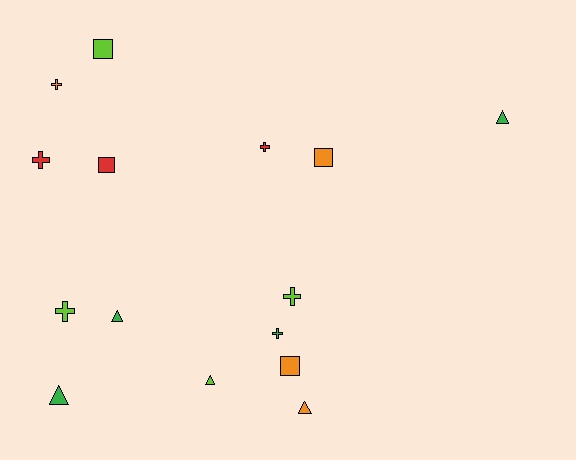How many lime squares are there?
There is 1 lime square.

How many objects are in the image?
There are 15 objects.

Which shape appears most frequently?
Cross, with 6 objects.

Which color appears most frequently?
Lime, with 4 objects.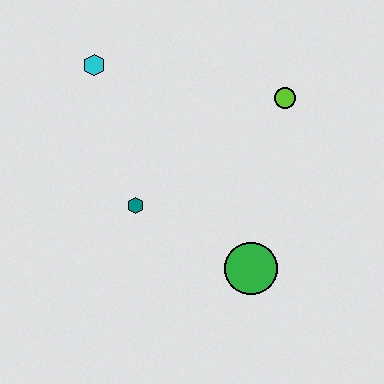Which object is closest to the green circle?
The teal hexagon is closest to the green circle.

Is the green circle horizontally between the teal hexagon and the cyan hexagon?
No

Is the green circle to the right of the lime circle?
No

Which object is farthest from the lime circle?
The cyan hexagon is farthest from the lime circle.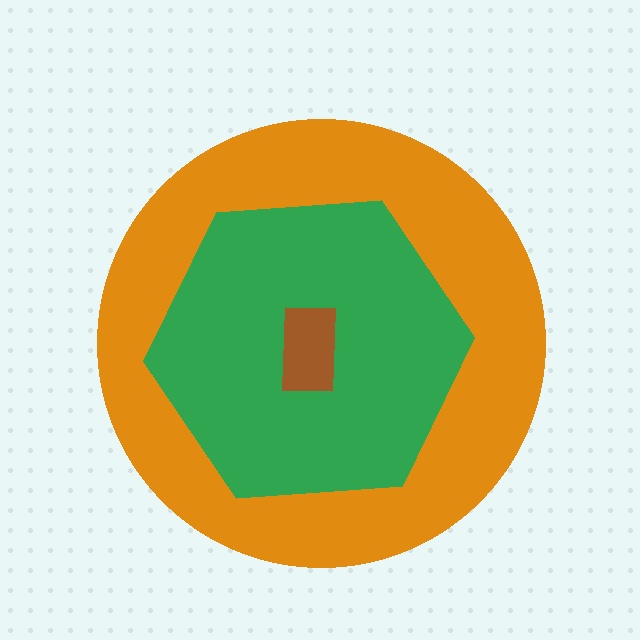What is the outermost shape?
The orange circle.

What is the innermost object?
The brown rectangle.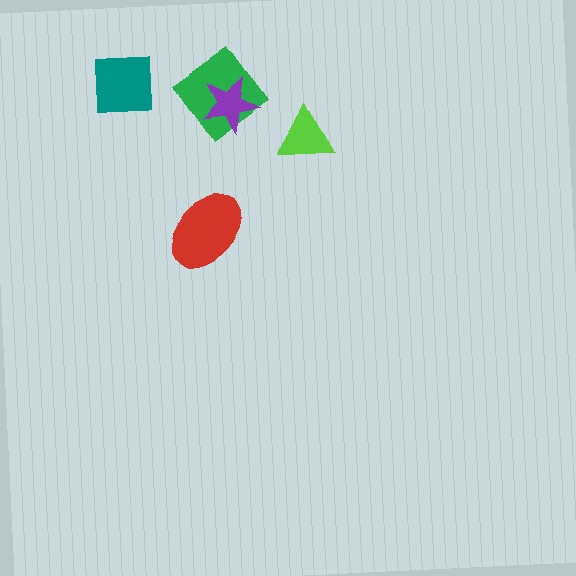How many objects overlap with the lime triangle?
0 objects overlap with the lime triangle.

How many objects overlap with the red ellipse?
0 objects overlap with the red ellipse.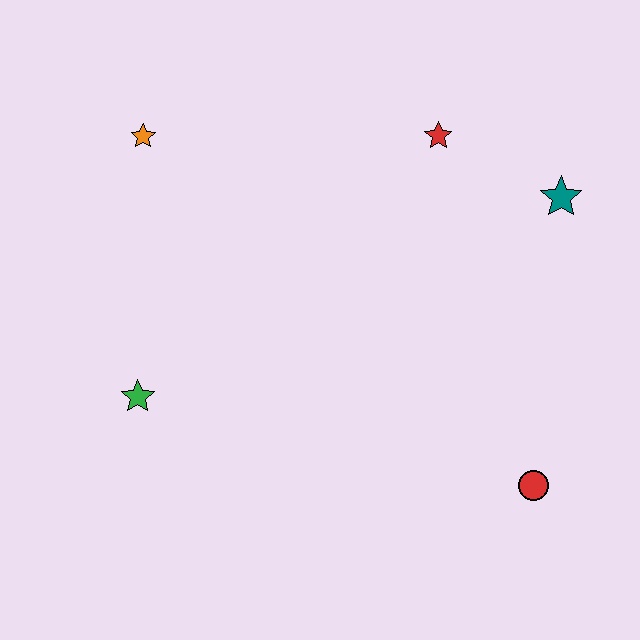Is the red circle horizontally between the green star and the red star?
No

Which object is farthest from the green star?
The teal star is farthest from the green star.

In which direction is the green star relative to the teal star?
The green star is to the left of the teal star.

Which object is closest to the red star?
The teal star is closest to the red star.